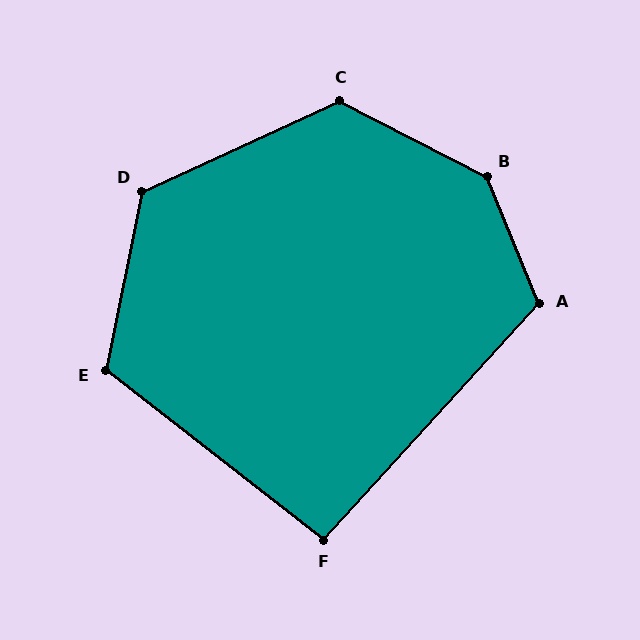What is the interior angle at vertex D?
Approximately 126 degrees (obtuse).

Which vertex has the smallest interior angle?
F, at approximately 95 degrees.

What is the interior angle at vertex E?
Approximately 117 degrees (obtuse).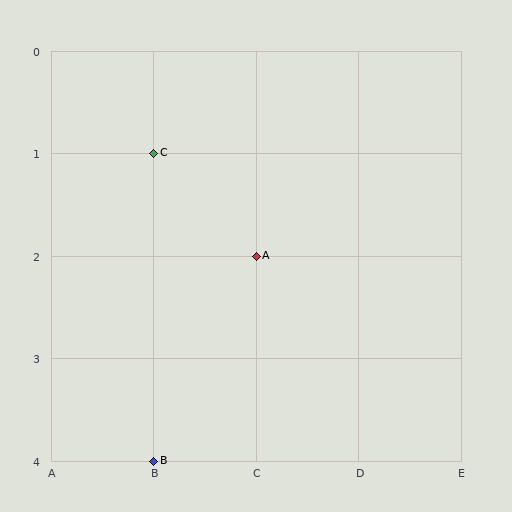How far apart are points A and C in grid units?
Points A and C are 1 column and 1 row apart (about 1.4 grid units diagonally).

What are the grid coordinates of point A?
Point A is at grid coordinates (C, 2).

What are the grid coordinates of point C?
Point C is at grid coordinates (B, 1).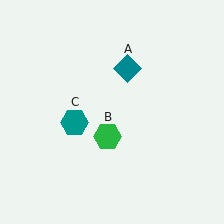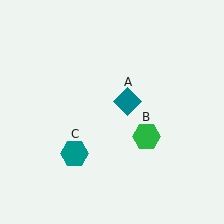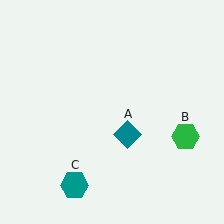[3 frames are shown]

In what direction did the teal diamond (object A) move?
The teal diamond (object A) moved down.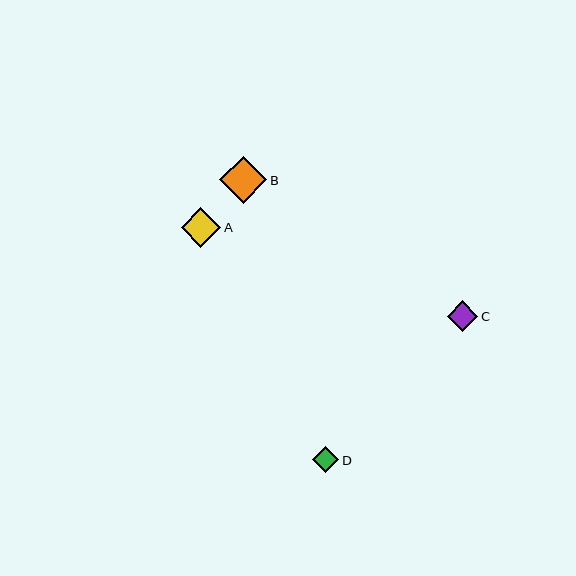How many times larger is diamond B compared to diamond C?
Diamond B is approximately 1.5 times the size of diamond C.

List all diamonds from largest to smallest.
From largest to smallest: B, A, C, D.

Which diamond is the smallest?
Diamond D is the smallest with a size of approximately 26 pixels.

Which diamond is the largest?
Diamond B is the largest with a size of approximately 47 pixels.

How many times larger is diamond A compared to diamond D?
Diamond A is approximately 1.5 times the size of diamond D.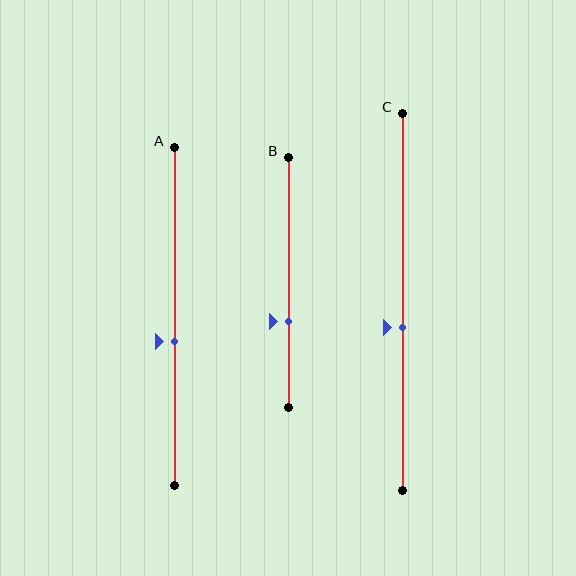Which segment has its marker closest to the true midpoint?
Segment C has its marker closest to the true midpoint.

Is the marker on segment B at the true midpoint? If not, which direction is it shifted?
No, the marker on segment B is shifted downward by about 16% of the segment length.